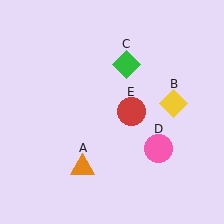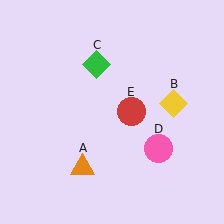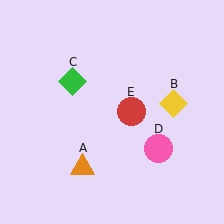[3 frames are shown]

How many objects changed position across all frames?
1 object changed position: green diamond (object C).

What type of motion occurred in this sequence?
The green diamond (object C) rotated counterclockwise around the center of the scene.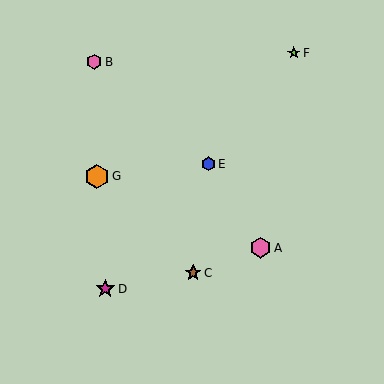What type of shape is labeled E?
Shape E is a blue hexagon.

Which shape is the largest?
The orange hexagon (labeled G) is the largest.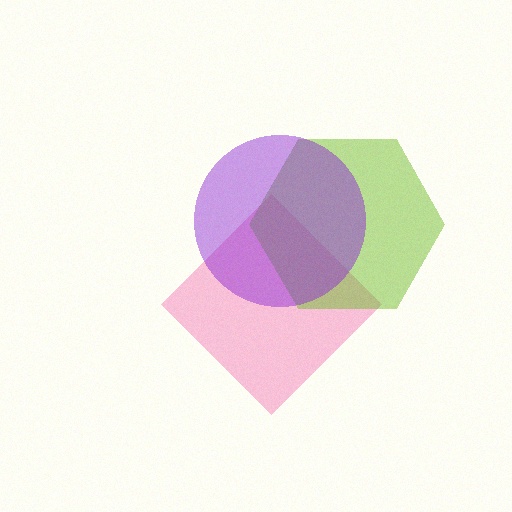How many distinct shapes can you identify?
There are 3 distinct shapes: a pink diamond, a lime hexagon, a purple circle.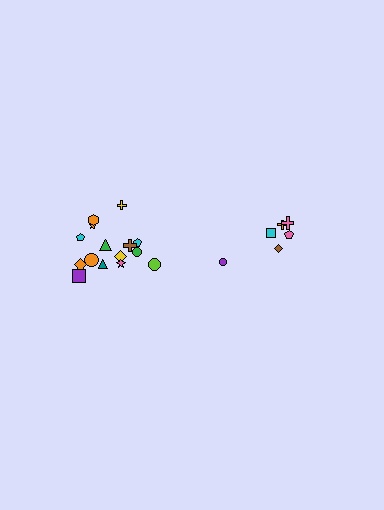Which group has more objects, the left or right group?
The left group.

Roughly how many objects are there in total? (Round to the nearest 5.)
Roughly 20 objects in total.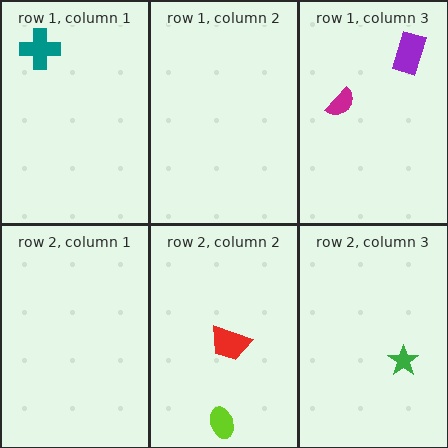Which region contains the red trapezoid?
The row 2, column 2 region.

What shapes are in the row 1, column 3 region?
The purple rectangle, the magenta semicircle.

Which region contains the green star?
The row 2, column 3 region.